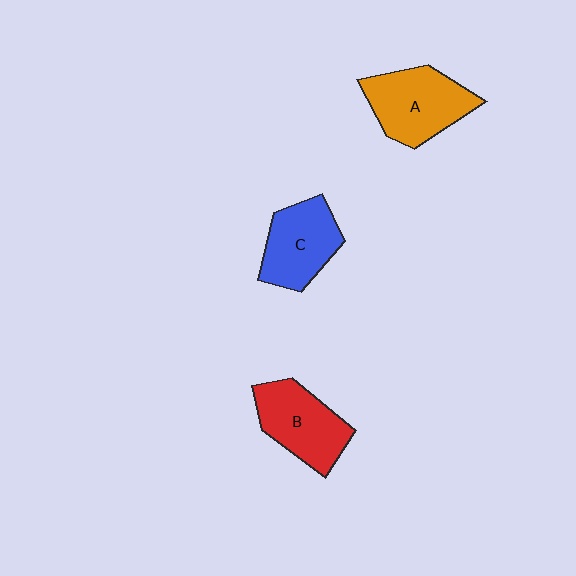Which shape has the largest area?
Shape A (orange).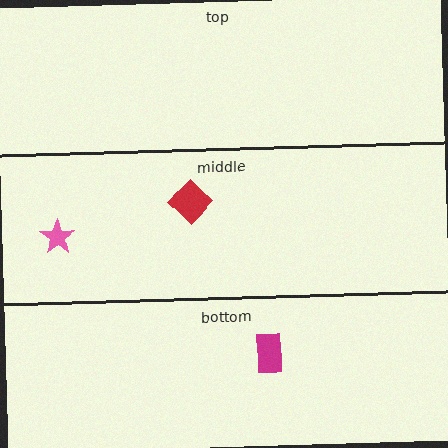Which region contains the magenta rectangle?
The bottom region.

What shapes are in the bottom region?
The magenta rectangle.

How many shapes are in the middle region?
2.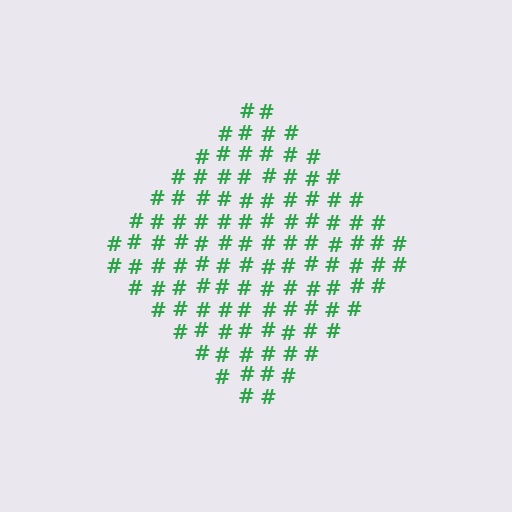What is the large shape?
The large shape is a diamond.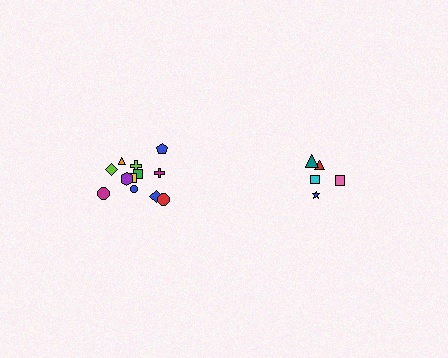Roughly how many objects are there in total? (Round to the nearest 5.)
Roughly 15 objects in total.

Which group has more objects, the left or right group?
The left group.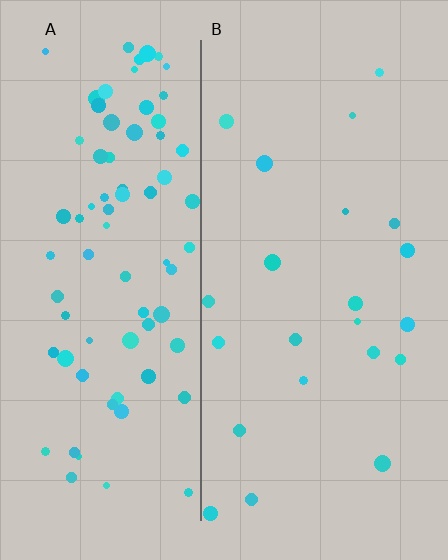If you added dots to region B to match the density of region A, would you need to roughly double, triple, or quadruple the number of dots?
Approximately quadruple.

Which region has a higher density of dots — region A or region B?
A (the left).